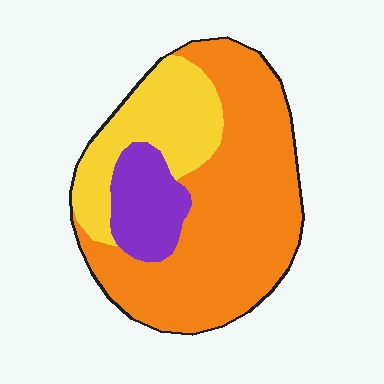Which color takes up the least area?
Purple, at roughly 15%.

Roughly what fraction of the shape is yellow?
Yellow covers 25% of the shape.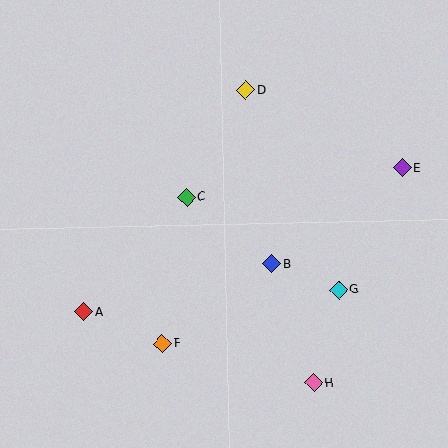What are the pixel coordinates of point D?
Point D is at (246, 90).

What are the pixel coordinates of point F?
Point F is at (162, 344).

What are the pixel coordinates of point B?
Point B is at (272, 264).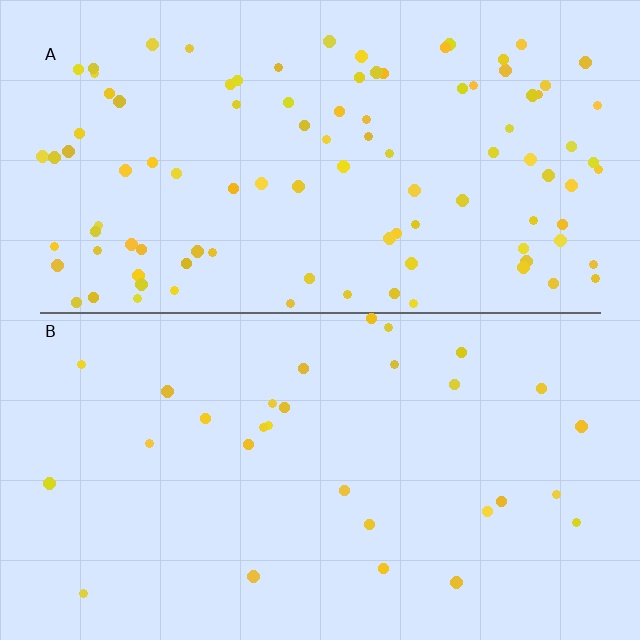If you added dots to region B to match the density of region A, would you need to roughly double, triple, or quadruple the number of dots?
Approximately triple.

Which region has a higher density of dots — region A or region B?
A (the top).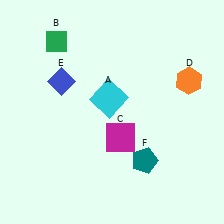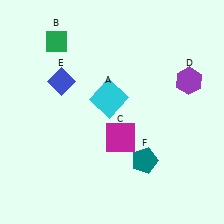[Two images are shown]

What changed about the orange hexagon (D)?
In Image 1, D is orange. In Image 2, it changed to purple.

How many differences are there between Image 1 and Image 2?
There is 1 difference between the two images.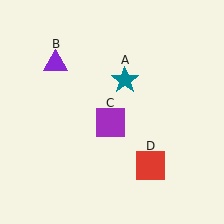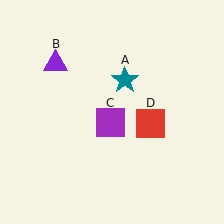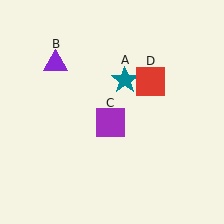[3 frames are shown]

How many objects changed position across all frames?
1 object changed position: red square (object D).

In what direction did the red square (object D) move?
The red square (object D) moved up.